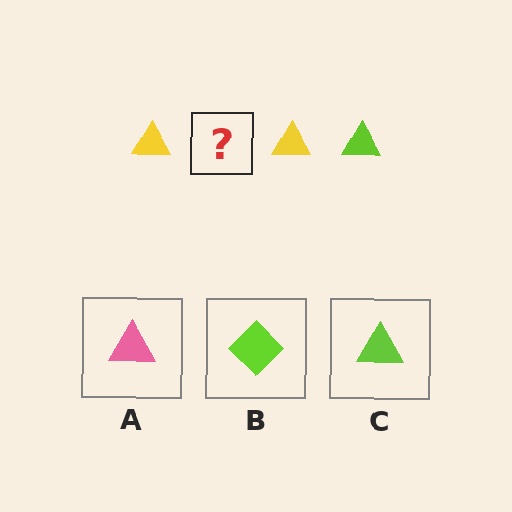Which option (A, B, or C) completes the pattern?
C.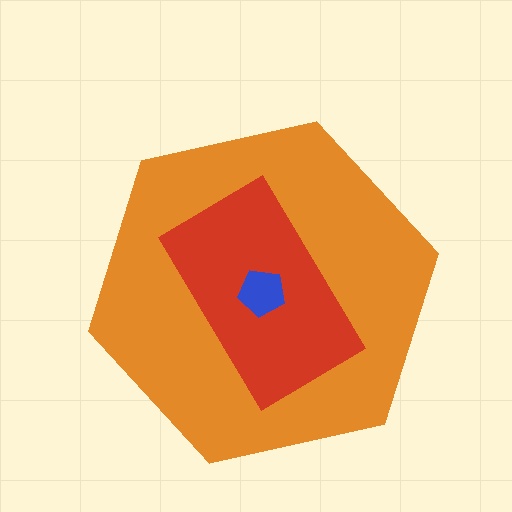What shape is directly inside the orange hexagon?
The red rectangle.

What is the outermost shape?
The orange hexagon.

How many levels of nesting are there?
3.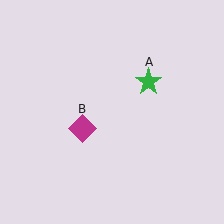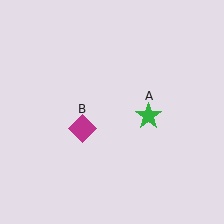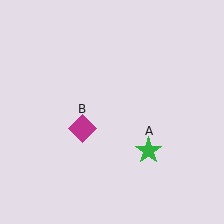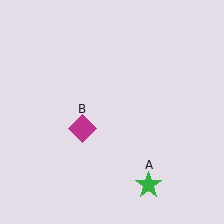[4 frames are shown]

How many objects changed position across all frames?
1 object changed position: green star (object A).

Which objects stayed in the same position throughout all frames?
Magenta diamond (object B) remained stationary.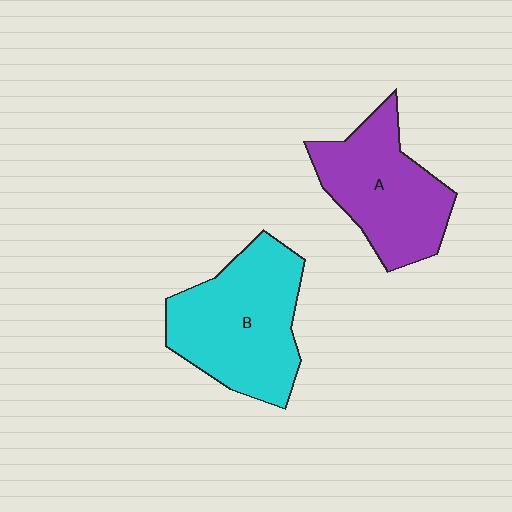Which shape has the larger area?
Shape B (cyan).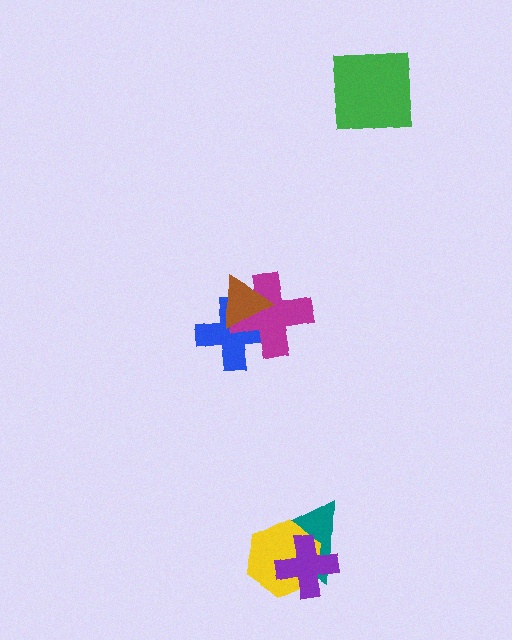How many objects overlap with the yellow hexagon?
2 objects overlap with the yellow hexagon.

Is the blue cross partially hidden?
Yes, it is partially covered by another shape.